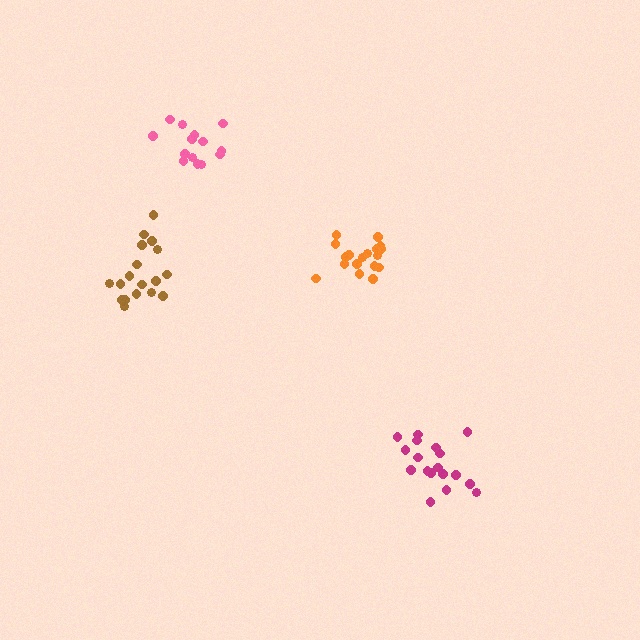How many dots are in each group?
Group 1: 18 dots, Group 2: 18 dots, Group 3: 14 dots, Group 4: 18 dots (68 total).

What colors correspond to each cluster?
The clusters are colored: brown, magenta, pink, orange.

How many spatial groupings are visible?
There are 4 spatial groupings.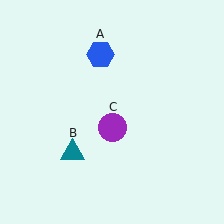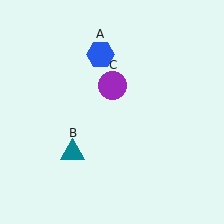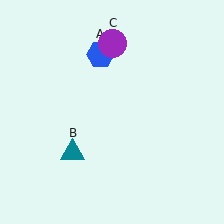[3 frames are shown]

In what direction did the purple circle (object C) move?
The purple circle (object C) moved up.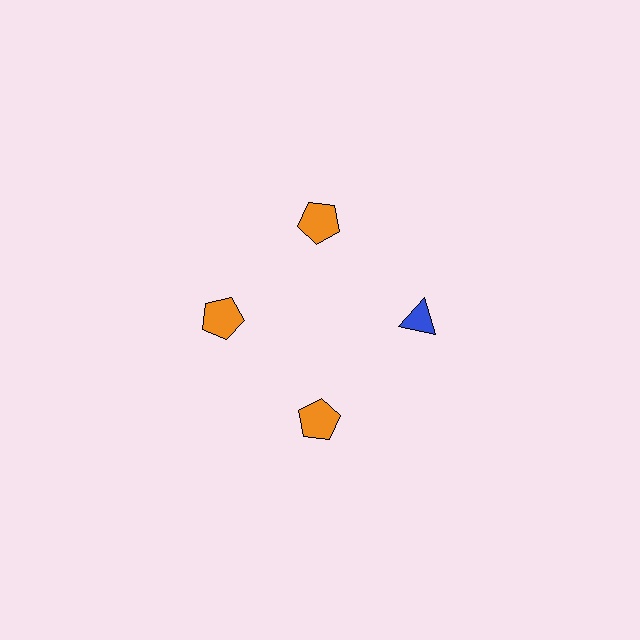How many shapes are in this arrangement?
There are 4 shapes arranged in a ring pattern.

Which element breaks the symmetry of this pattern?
The blue triangle at roughly the 3 o'clock position breaks the symmetry. All other shapes are orange pentagons.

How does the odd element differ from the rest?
It differs in both color (blue instead of orange) and shape (triangle instead of pentagon).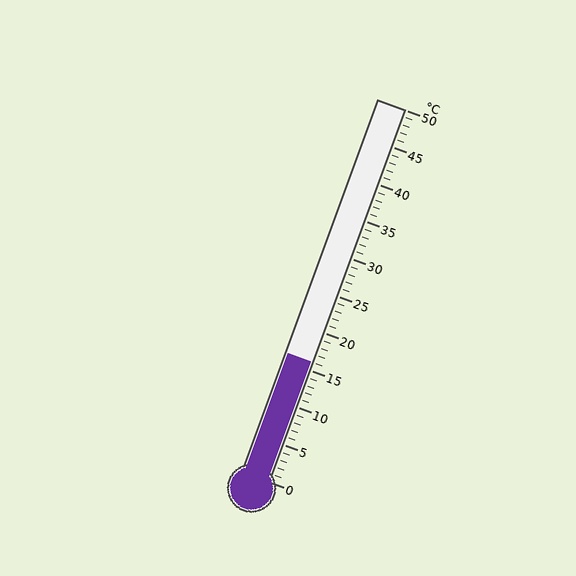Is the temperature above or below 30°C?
The temperature is below 30°C.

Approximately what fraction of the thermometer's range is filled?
The thermometer is filled to approximately 30% of its range.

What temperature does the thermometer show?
The thermometer shows approximately 16°C.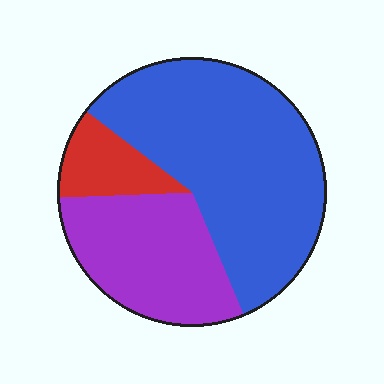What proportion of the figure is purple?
Purple covers about 30% of the figure.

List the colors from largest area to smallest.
From largest to smallest: blue, purple, red.